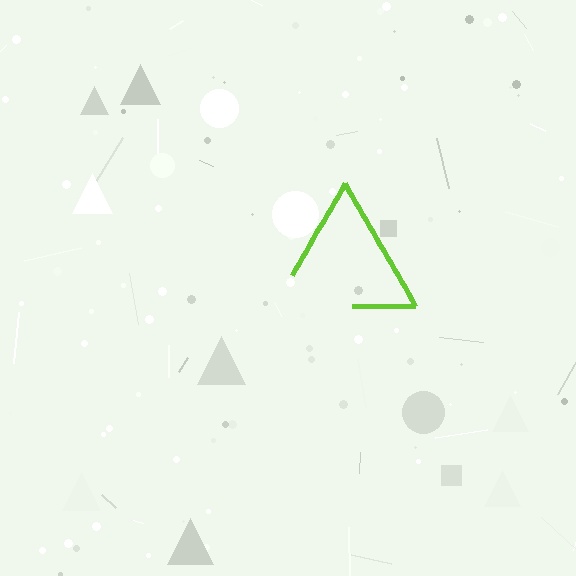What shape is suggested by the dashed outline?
The dashed outline suggests a triangle.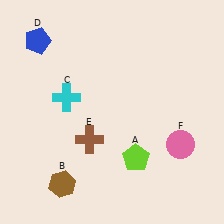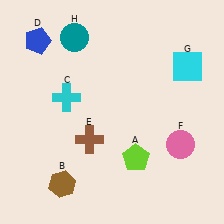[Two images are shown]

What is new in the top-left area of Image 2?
A teal circle (H) was added in the top-left area of Image 2.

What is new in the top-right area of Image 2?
A cyan square (G) was added in the top-right area of Image 2.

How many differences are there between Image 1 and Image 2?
There are 2 differences between the two images.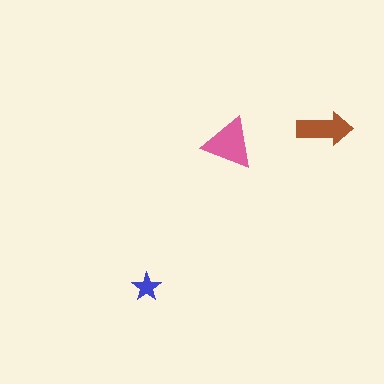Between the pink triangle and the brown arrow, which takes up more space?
The pink triangle.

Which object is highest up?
The brown arrow is topmost.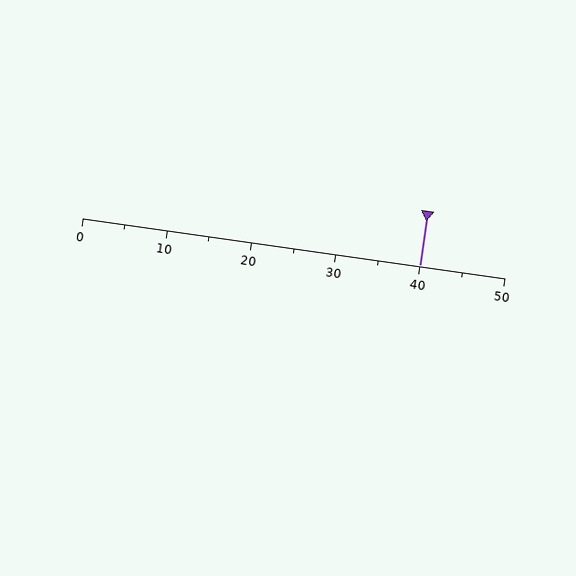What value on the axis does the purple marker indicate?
The marker indicates approximately 40.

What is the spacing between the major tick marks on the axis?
The major ticks are spaced 10 apart.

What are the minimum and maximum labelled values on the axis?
The axis runs from 0 to 50.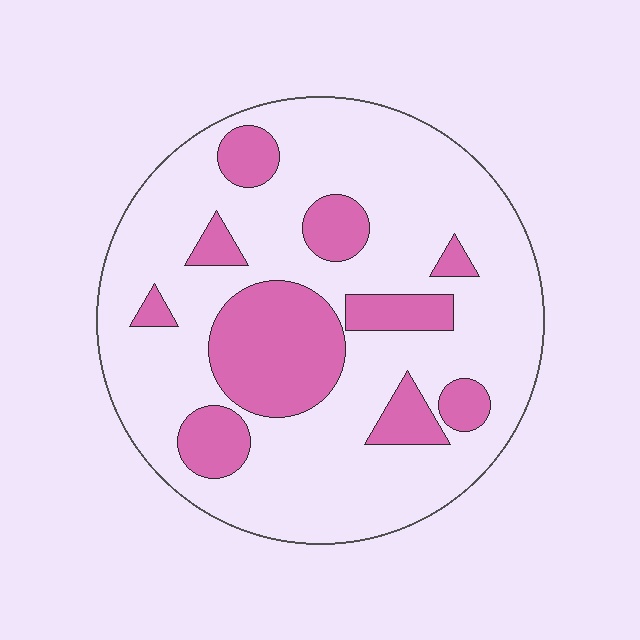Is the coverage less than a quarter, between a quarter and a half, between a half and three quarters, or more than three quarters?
Between a quarter and a half.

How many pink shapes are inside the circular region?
10.